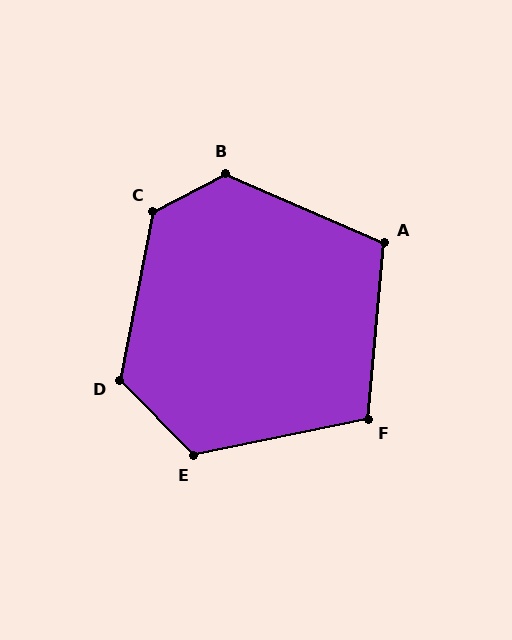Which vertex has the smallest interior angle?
F, at approximately 107 degrees.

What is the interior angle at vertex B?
Approximately 129 degrees (obtuse).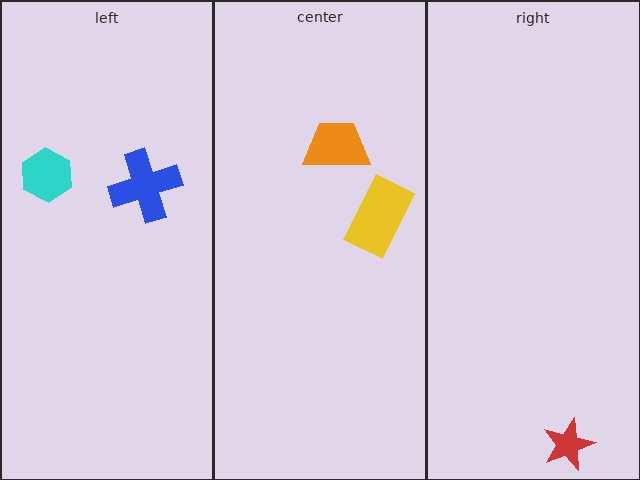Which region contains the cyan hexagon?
The left region.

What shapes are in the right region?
The red star.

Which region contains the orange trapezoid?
The center region.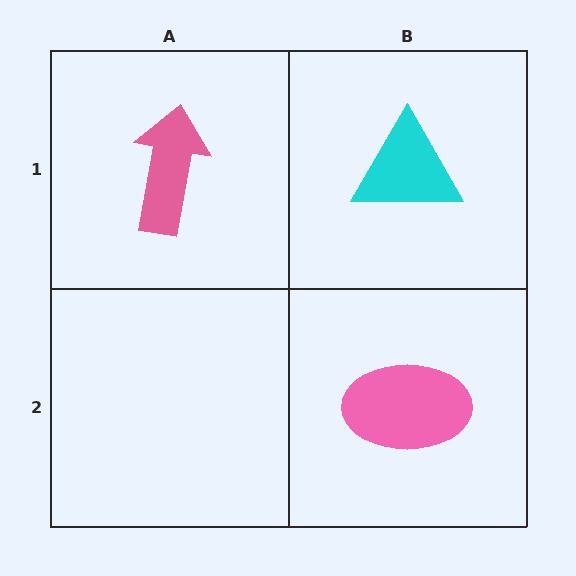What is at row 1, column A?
A pink arrow.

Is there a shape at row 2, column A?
No, that cell is empty.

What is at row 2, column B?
A pink ellipse.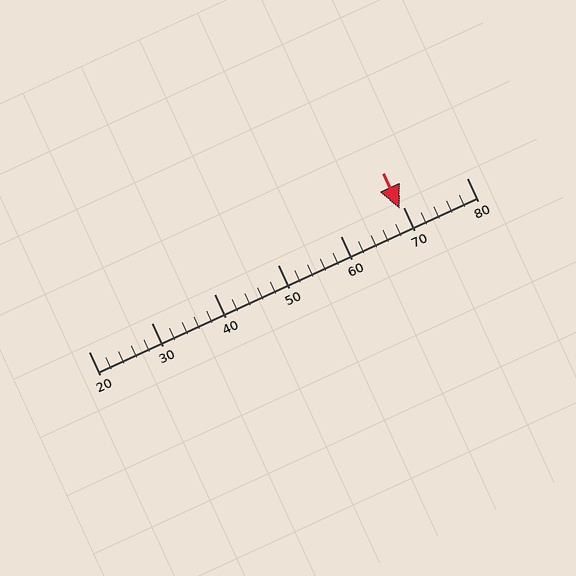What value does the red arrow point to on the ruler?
The red arrow points to approximately 69.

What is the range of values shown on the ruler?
The ruler shows values from 20 to 80.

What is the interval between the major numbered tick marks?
The major tick marks are spaced 10 units apart.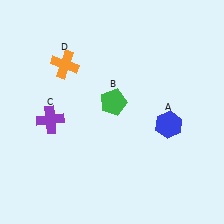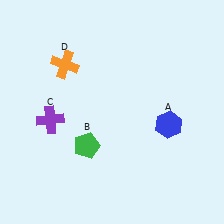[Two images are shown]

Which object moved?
The green pentagon (B) moved down.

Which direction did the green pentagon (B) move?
The green pentagon (B) moved down.